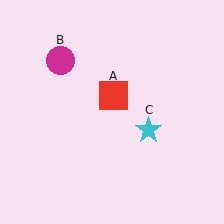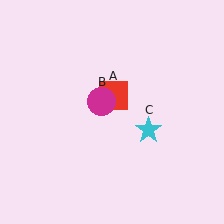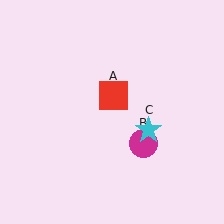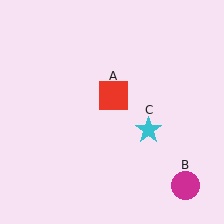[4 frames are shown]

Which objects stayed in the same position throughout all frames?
Red square (object A) and cyan star (object C) remained stationary.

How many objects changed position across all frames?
1 object changed position: magenta circle (object B).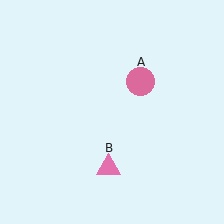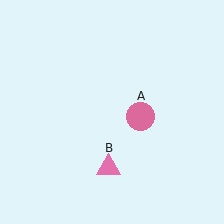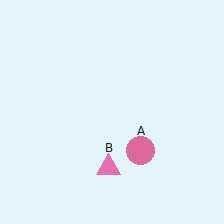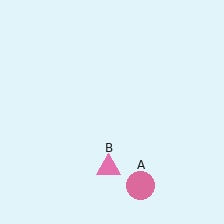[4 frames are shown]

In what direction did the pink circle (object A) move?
The pink circle (object A) moved down.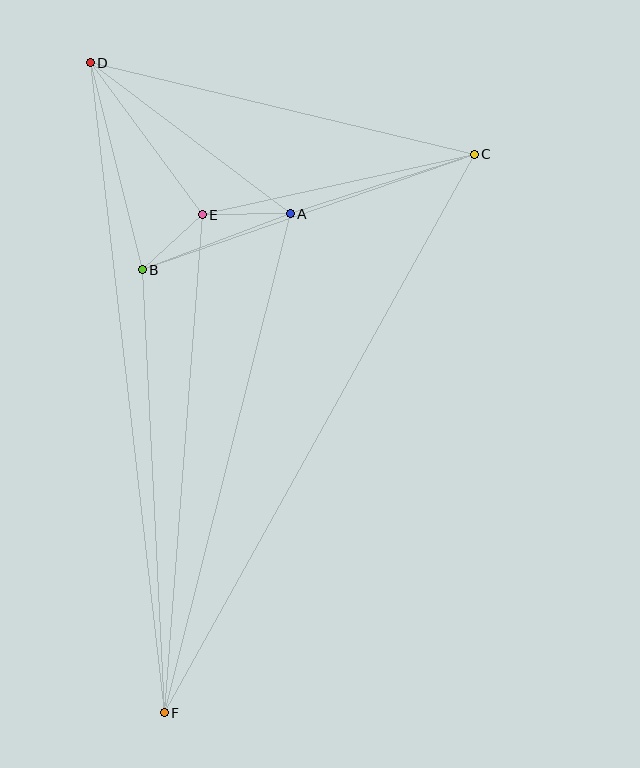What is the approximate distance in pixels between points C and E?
The distance between C and E is approximately 279 pixels.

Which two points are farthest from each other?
Points D and F are farthest from each other.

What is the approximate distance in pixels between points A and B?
The distance between A and B is approximately 158 pixels.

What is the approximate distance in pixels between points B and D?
The distance between B and D is approximately 214 pixels.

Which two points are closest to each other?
Points B and E are closest to each other.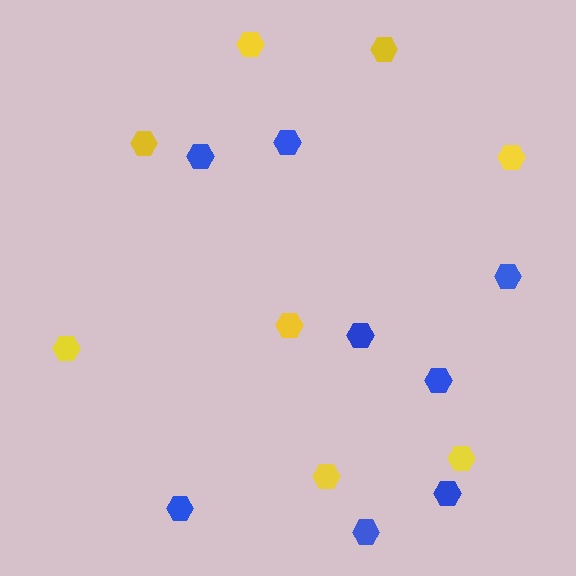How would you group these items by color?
There are 2 groups: one group of blue hexagons (8) and one group of yellow hexagons (8).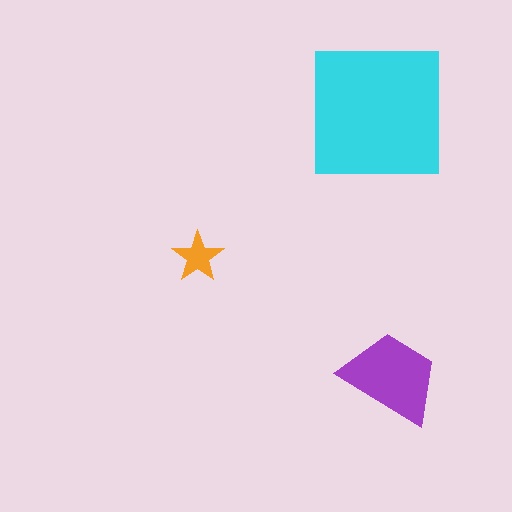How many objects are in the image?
There are 3 objects in the image.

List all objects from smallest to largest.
The orange star, the purple trapezoid, the cyan square.